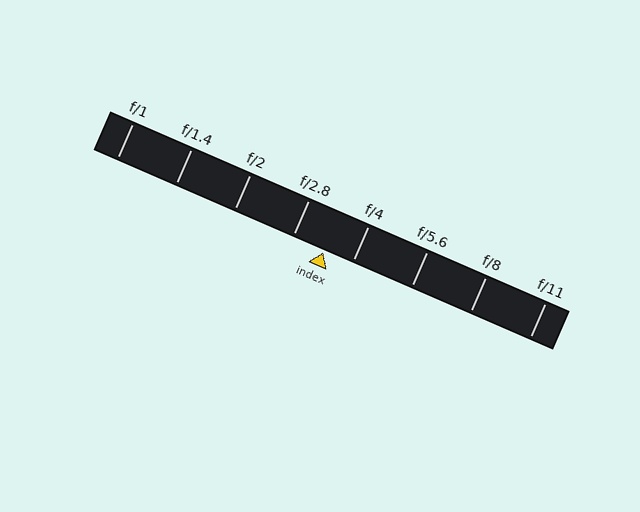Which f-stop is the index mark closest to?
The index mark is closest to f/4.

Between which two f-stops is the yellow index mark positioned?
The index mark is between f/2.8 and f/4.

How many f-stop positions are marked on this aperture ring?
There are 8 f-stop positions marked.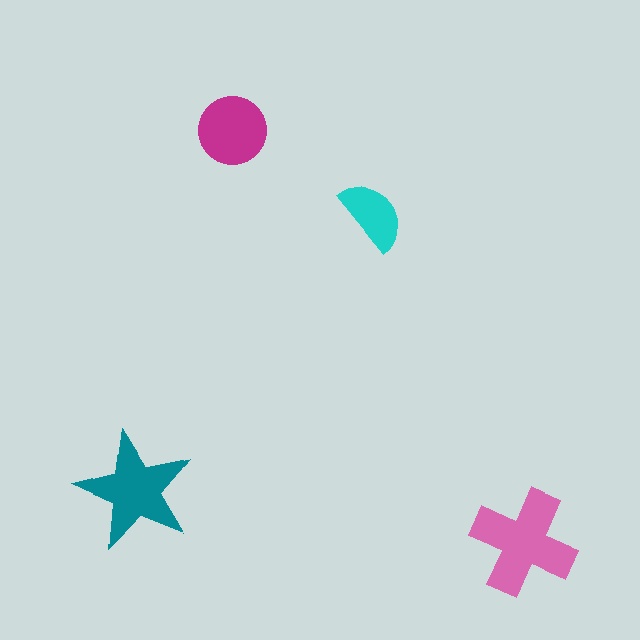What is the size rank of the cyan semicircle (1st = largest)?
4th.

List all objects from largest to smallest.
The pink cross, the teal star, the magenta circle, the cyan semicircle.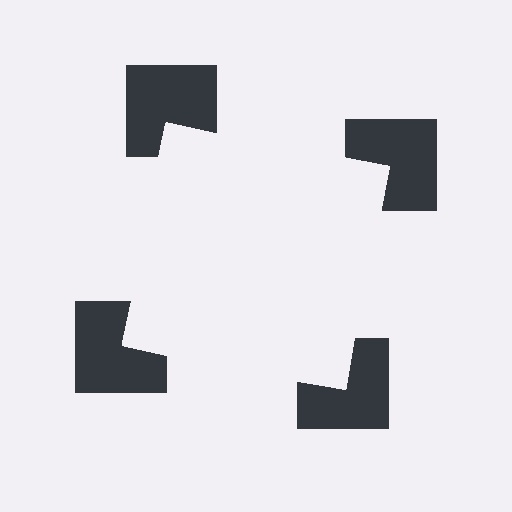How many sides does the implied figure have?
4 sides.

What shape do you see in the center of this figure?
An illusory square — its edges are inferred from the aligned wedge cuts in the notched squares, not physically drawn.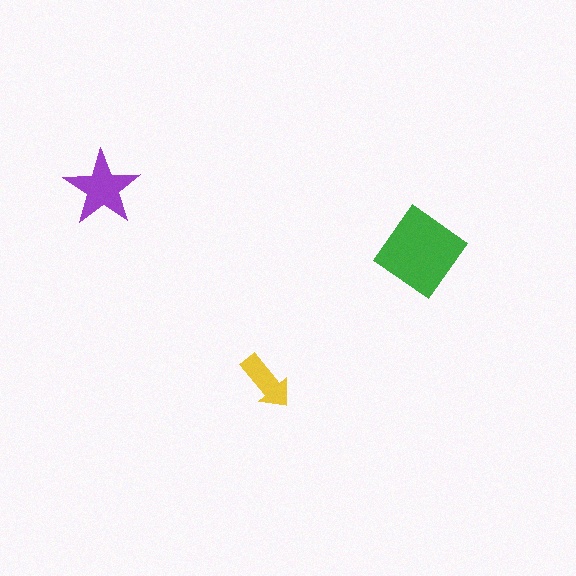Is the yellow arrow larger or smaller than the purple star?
Smaller.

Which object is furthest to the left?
The purple star is leftmost.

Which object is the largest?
The green diamond.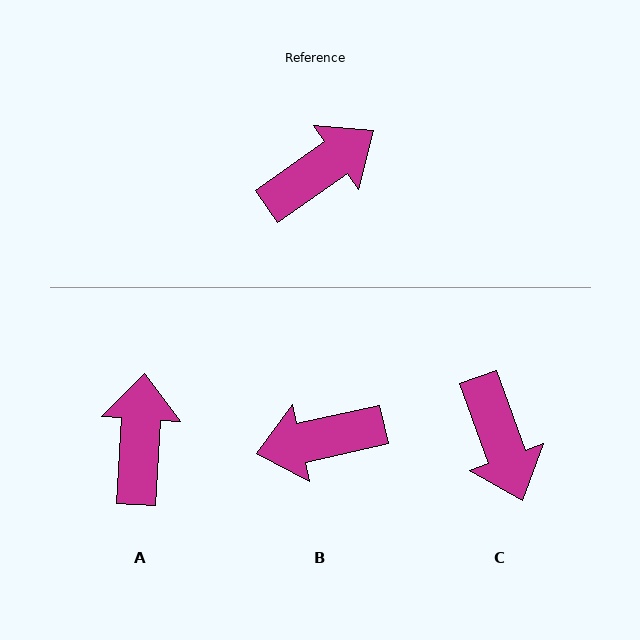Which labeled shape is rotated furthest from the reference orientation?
B, about 157 degrees away.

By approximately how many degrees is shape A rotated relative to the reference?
Approximately 51 degrees counter-clockwise.